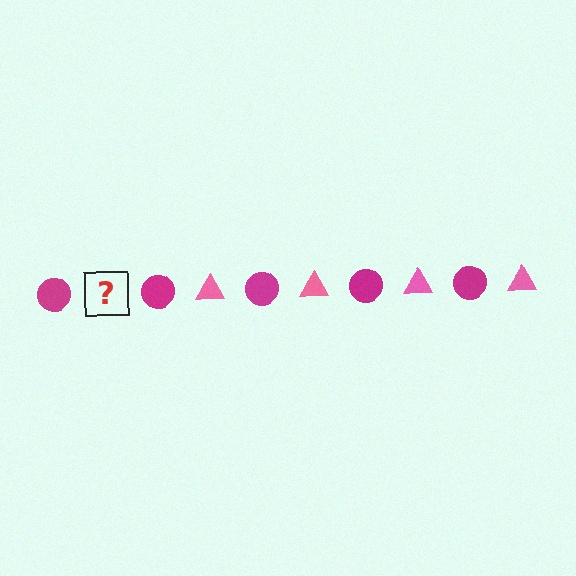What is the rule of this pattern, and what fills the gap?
The rule is that the pattern alternates between magenta circle and pink triangle. The gap should be filled with a pink triangle.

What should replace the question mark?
The question mark should be replaced with a pink triangle.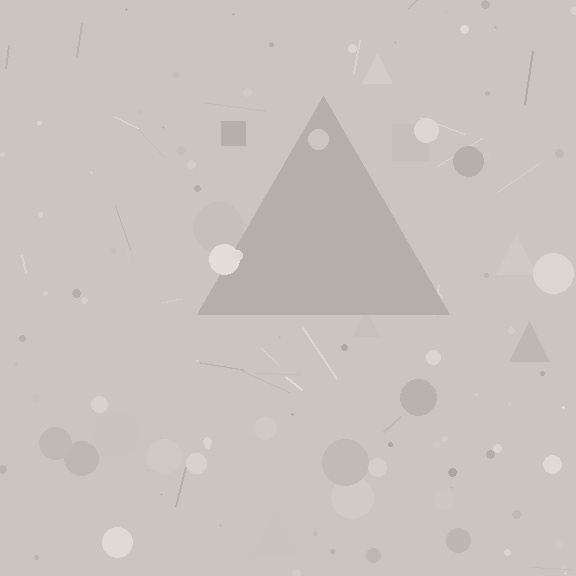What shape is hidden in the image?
A triangle is hidden in the image.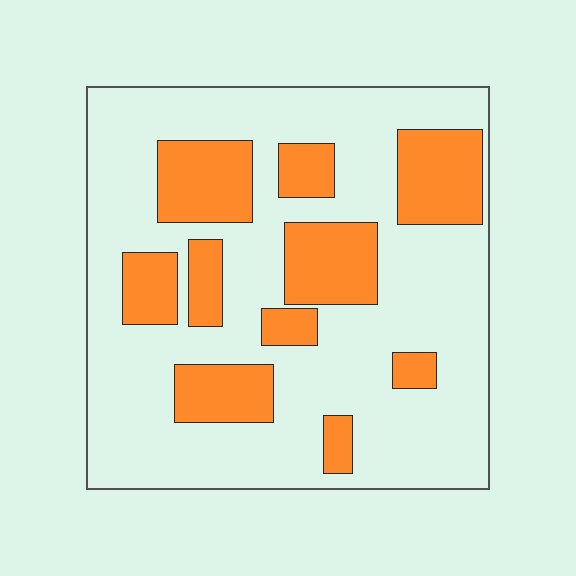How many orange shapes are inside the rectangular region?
10.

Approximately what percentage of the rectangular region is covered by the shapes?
Approximately 30%.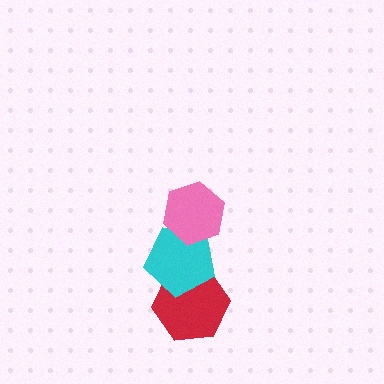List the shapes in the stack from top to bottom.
From top to bottom: the pink hexagon, the cyan pentagon, the red hexagon.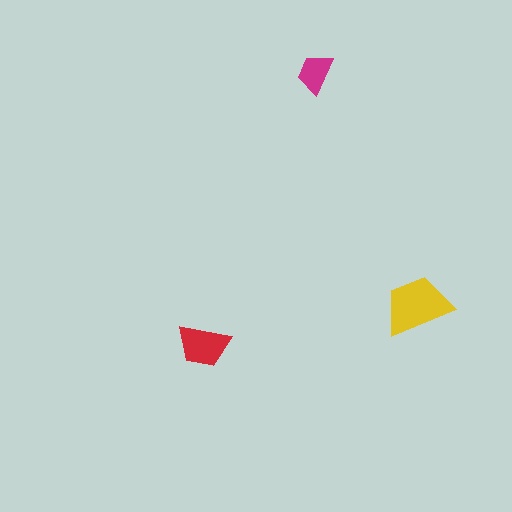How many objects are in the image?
There are 3 objects in the image.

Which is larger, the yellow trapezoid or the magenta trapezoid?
The yellow one.